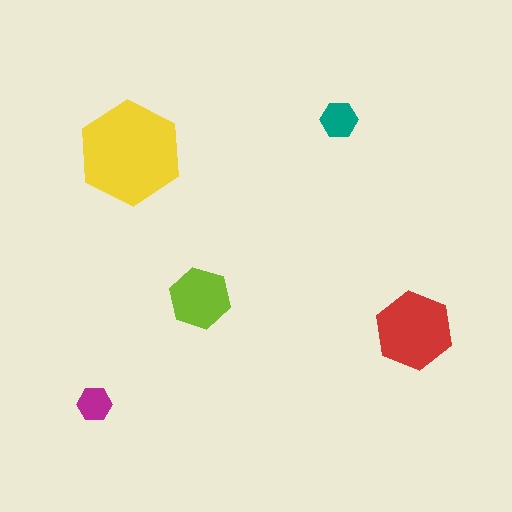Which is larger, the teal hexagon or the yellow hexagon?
The yellow one.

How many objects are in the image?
There are 5 objects in the image.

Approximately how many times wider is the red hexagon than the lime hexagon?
About 1.5 times wider.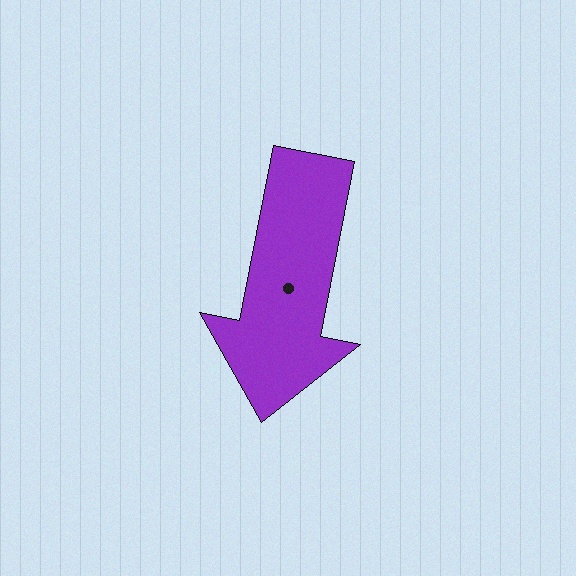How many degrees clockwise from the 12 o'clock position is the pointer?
Approximately 191 degrees.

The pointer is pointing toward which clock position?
Roughly 6 o'clock.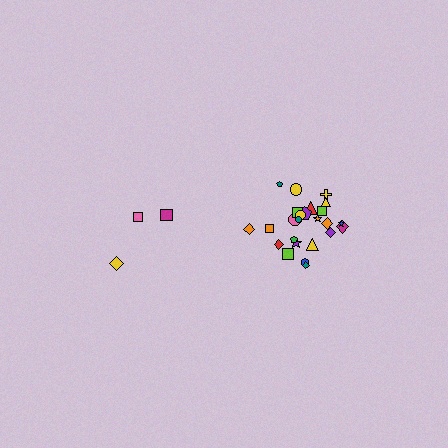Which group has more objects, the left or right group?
The right group.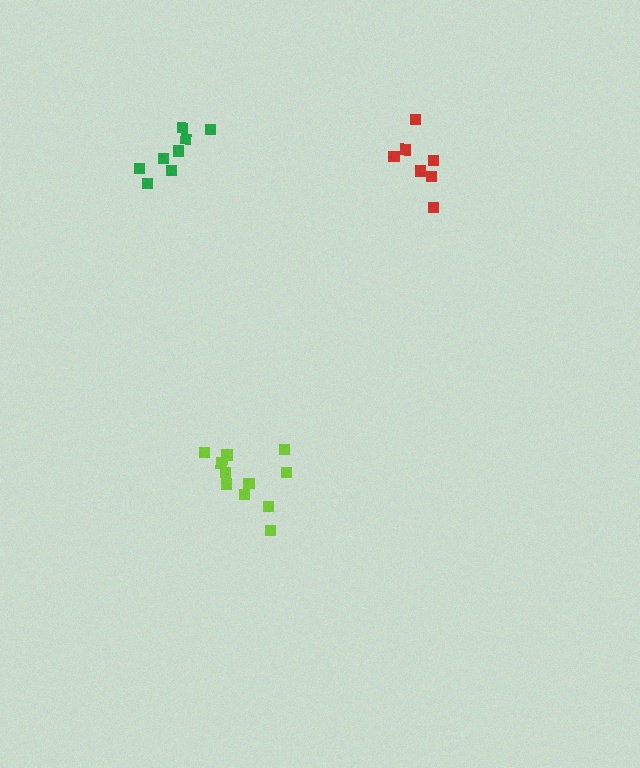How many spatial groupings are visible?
There are 3 spatial groupings.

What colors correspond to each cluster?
The clusters are colored: red, lime, green.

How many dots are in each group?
Group 1: 7 dots, Group 2: 11 dots, Group 3: 8 dots (26 total).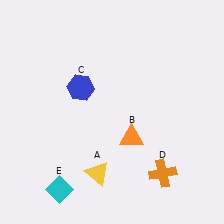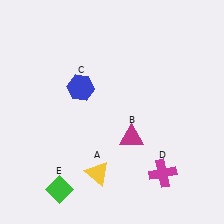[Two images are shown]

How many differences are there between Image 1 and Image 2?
There are 3 differences between the two images.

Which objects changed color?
B changed from orange to magenta. D changed from orange to magenta. E changed from cyan to green.